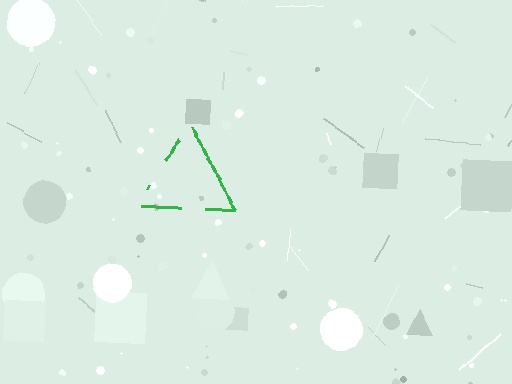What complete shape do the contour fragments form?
The contour fragments form a triangle.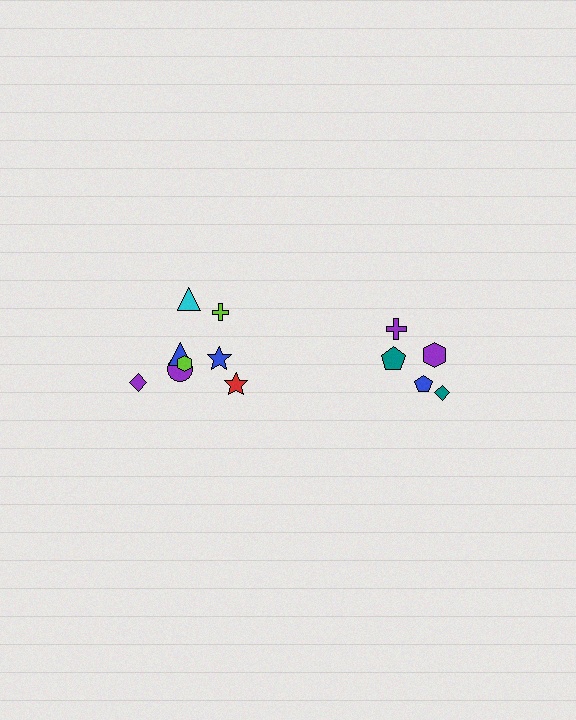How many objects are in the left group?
There are 8 objects.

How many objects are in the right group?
There are 5 objects.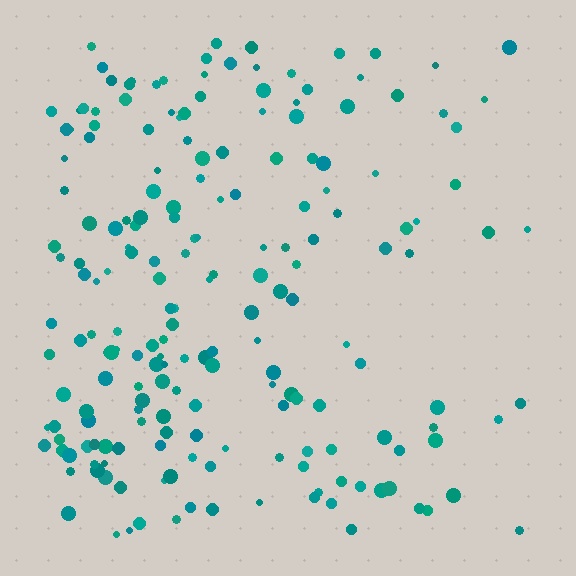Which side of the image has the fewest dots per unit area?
The right.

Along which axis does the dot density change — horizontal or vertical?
Horizontal.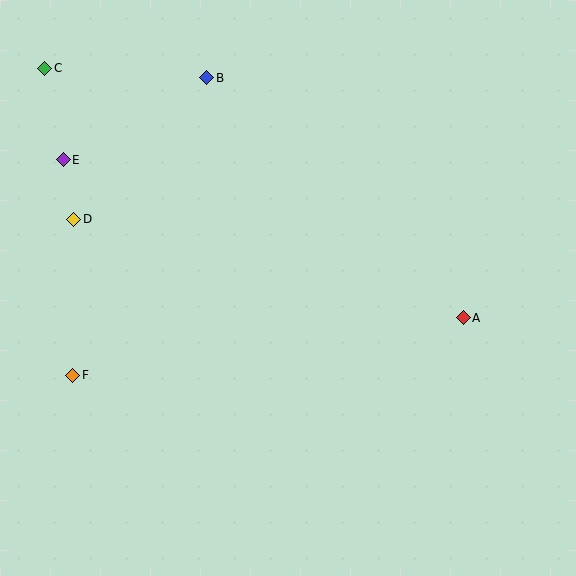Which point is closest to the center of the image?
Point A at (463, 317) is closest to the center.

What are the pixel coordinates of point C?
Point C is at (45, 69).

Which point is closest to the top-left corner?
Point C is closest to the top-left corner.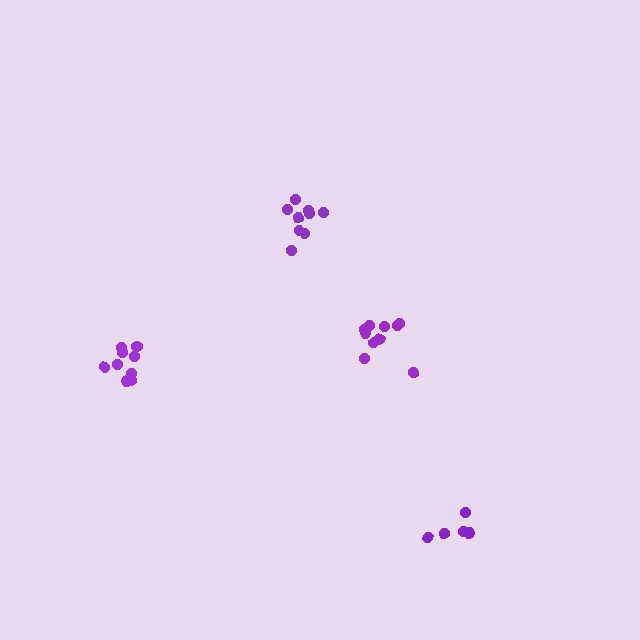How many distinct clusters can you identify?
There are 4 distinct clusters.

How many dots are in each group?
Group 1: 9 dots, Group 2: 10 dots, Group 3: 9 dots, Group 4: 5 dots (33 total).